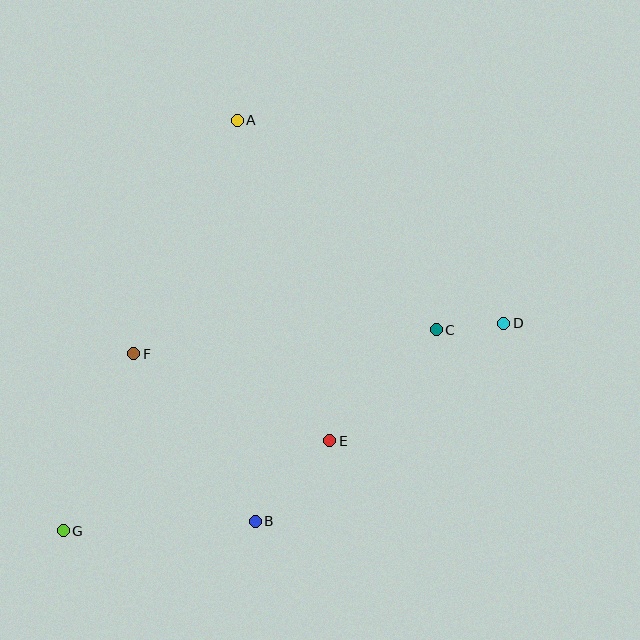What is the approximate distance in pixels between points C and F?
The distance between C and F is approximately 304 pixels.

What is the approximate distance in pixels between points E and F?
The distance between E and F is approximately 215 pixels.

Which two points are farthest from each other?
Points D and G are farthest from each other.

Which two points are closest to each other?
Points C and D are closest to each other.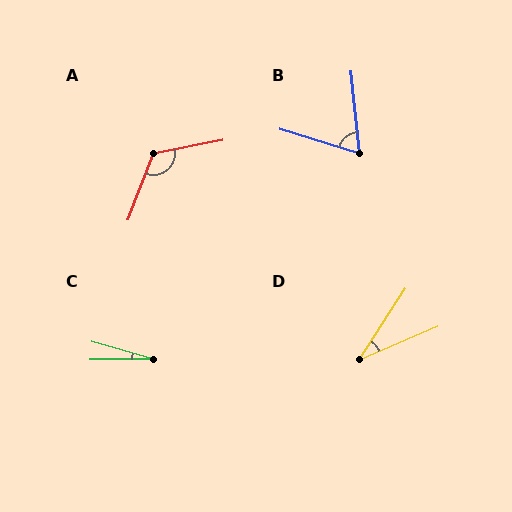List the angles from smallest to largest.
C (17°), D (34°), B (67°), A (122°).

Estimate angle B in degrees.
Approximately 67 degrees.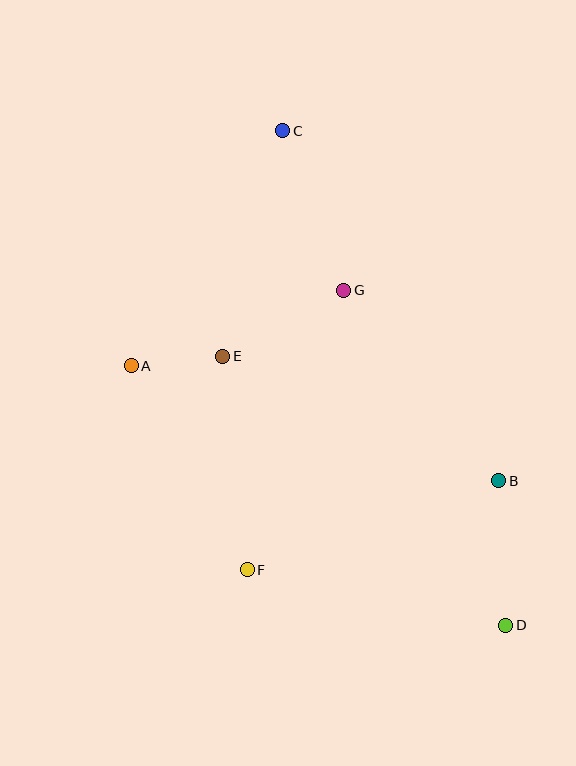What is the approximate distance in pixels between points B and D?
The distance between B and D is approximately 145 pixels.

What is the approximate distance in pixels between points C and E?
The distance between C and E is approximately 234 pixels.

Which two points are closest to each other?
Points A and E are closest to each other.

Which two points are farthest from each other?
Points C and D are farthest from each other.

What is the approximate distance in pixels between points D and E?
The distance between D and E is approximately 390 pixels.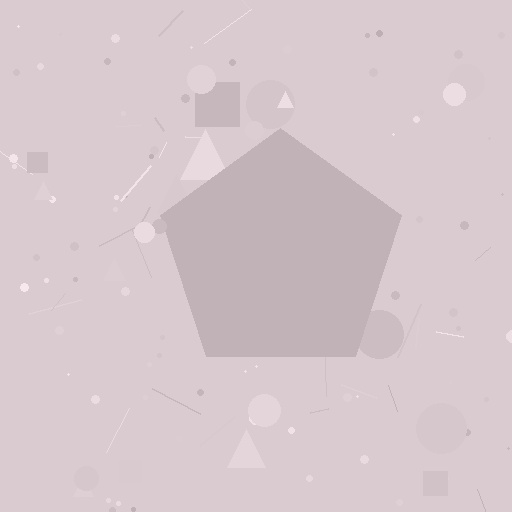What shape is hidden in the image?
A pentagon is hidden in the image.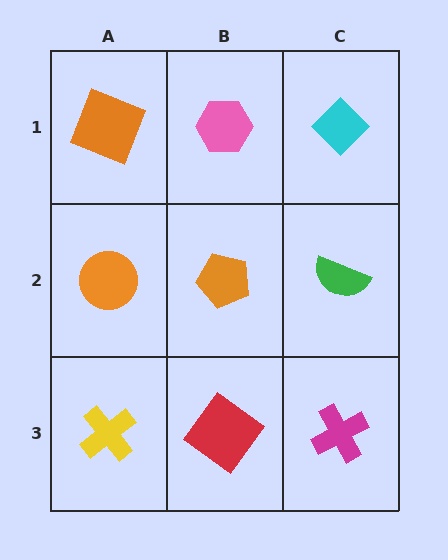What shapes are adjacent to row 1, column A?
An orange circle (row 2, column A), a pink hexagon (row 1, column B).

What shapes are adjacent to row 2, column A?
An orange square (row 1, column A), a yellow cross (row 3, column A), an orange pentagon (row 2, column B).